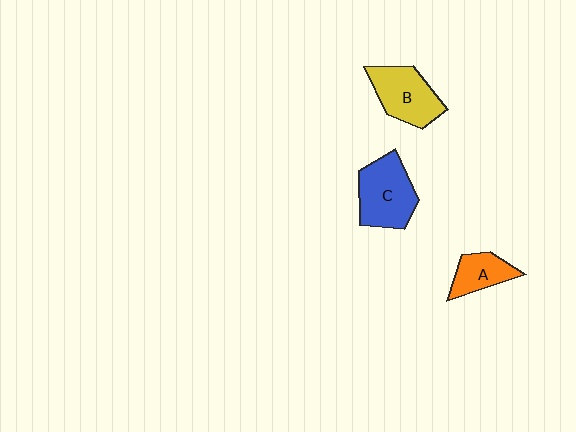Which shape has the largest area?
Shape C (blue).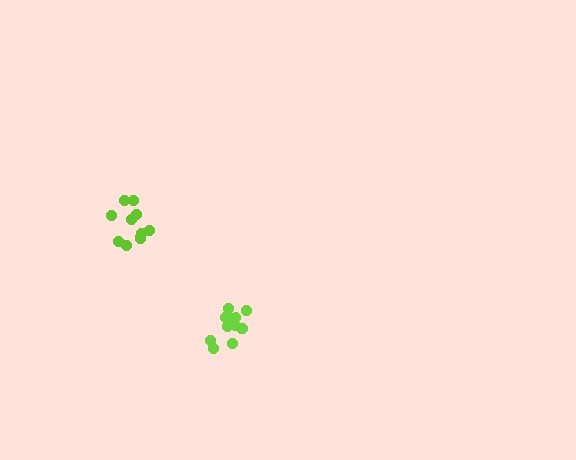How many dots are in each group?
Group 1: 11 dots, Group 2: 12 dots (23 total).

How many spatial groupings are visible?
There are 2 spatial groupings.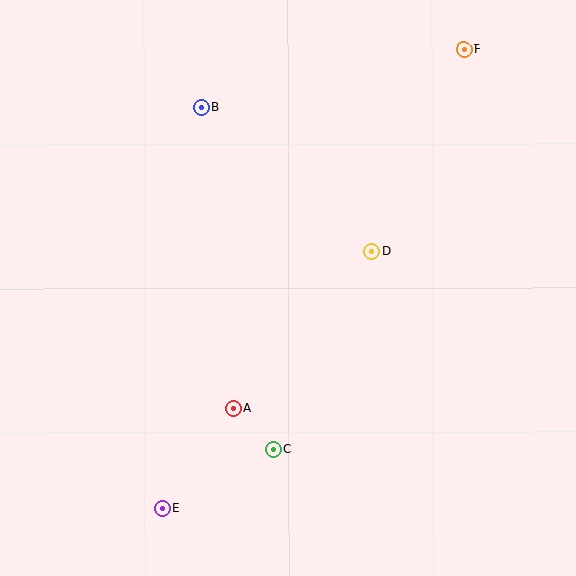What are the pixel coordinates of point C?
Point C is at (273, 449).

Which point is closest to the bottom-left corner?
Point E is closest to the bottom-left corner.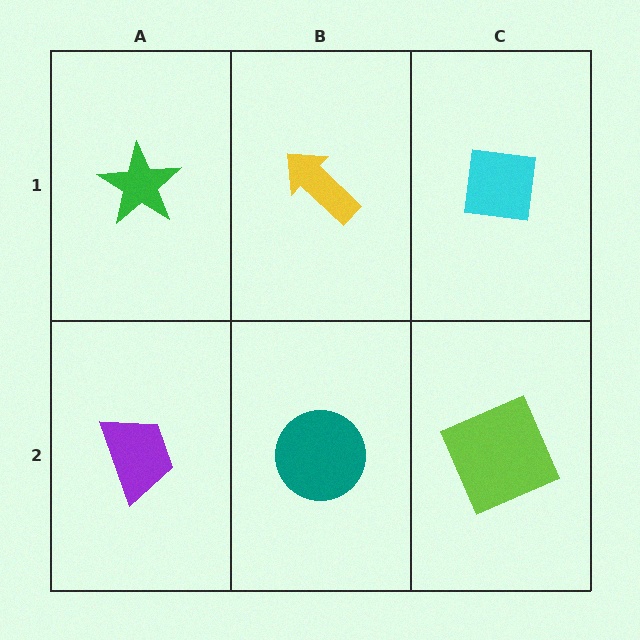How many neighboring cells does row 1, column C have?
2.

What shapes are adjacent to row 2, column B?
A yellow arrow (row 1, column B), a purple trapezoid (row 2, column A), a lime square (row 2, column C).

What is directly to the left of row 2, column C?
A teal circle.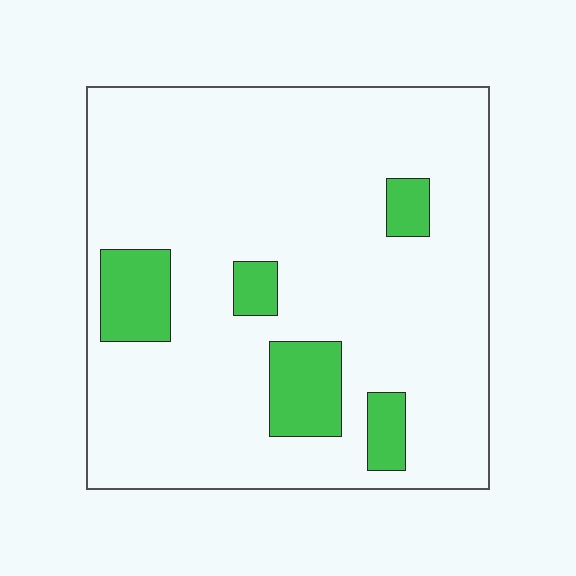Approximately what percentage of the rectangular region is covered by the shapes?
Approximately 15%.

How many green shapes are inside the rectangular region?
5.